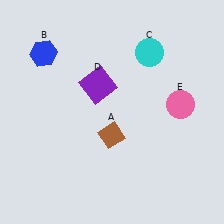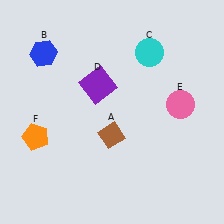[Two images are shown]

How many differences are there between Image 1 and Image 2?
There is 1 difference between the two images.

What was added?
An orange pentagon (F) was added in Image 2.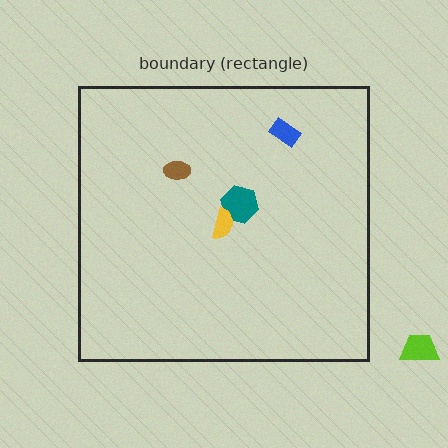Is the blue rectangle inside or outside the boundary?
Inside.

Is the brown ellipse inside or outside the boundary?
Inside.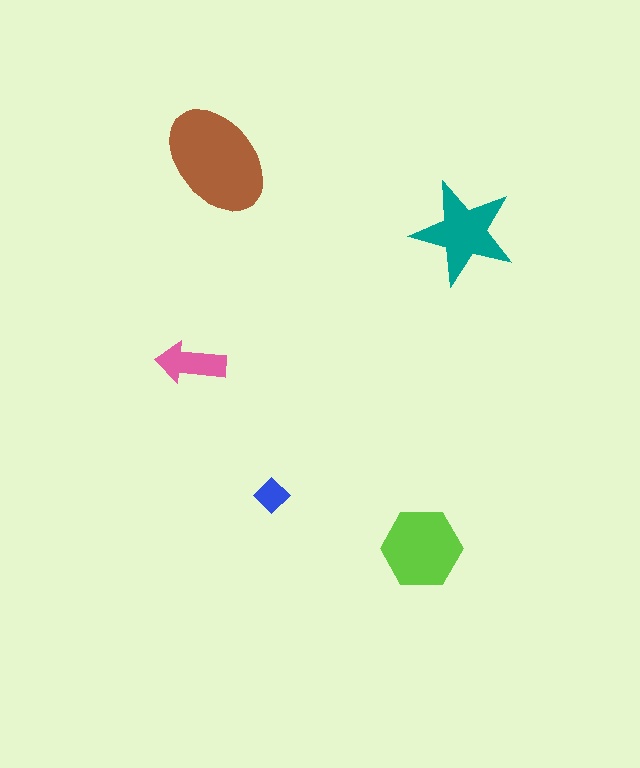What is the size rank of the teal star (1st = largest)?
3rd.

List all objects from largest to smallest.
The brown ellipse, the lime hexagon, the teal star, the pink arrow, the blue diamond.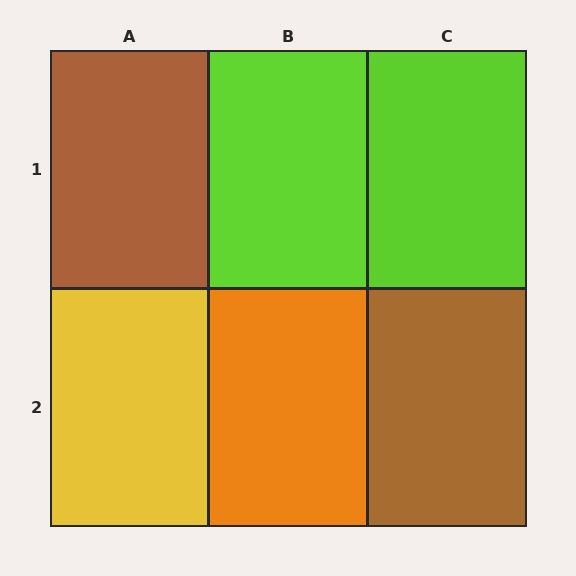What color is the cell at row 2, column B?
Orange.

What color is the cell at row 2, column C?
Brown.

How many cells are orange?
1 cell is orange.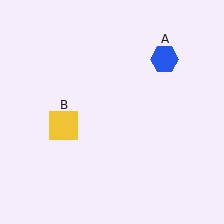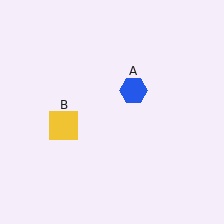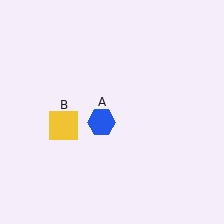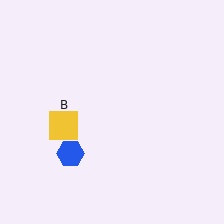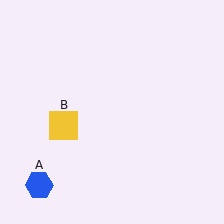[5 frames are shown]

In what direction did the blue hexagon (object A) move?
The blue hexagon (object A) moved down and to the left.